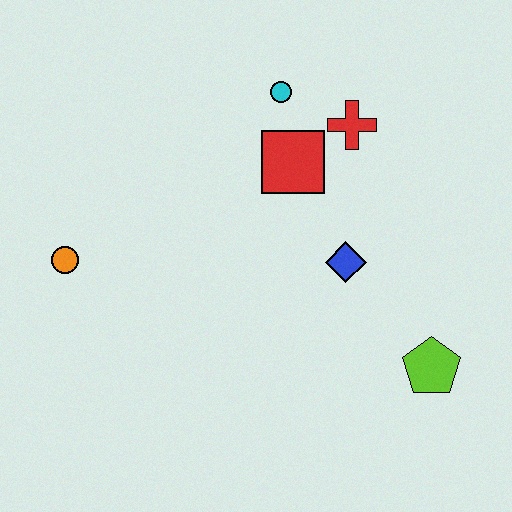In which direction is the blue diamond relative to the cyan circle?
The blue diamond is below the cyan circle.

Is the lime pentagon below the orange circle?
Yes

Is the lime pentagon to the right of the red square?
Yes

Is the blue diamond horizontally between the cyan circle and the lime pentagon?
Yes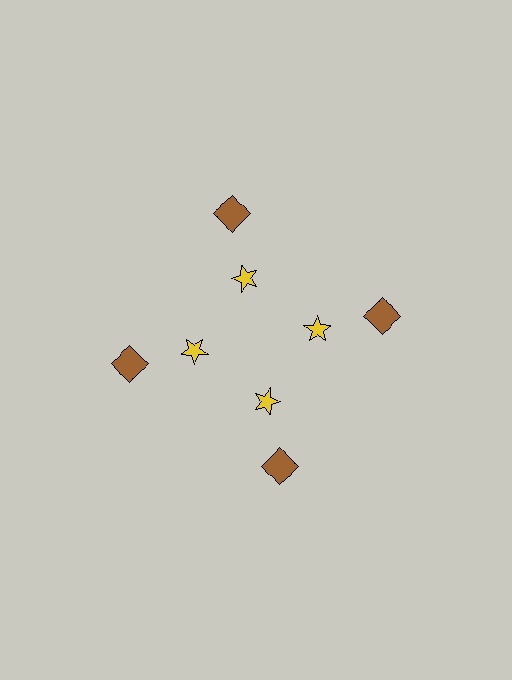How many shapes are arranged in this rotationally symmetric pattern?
There are 8 shapes, arranged in 4 groups of 2.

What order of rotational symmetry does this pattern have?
This pattern has 4-fold rotational symmetry.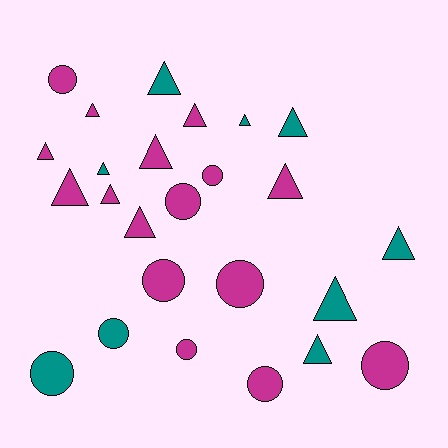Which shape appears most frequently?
Triangle, with 15 objects.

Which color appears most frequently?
Magenta, with 16 objects.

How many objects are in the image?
There are 25 objects.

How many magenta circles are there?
There are 8 magenta circles.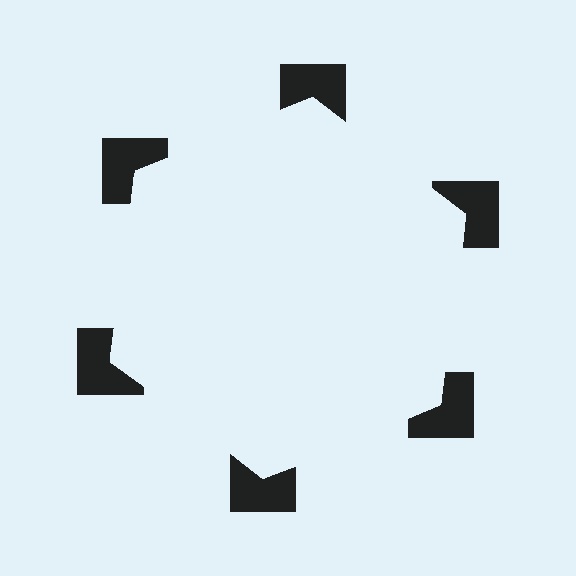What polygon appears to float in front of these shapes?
An illusory hexagon — its edges are inferred from the aligned wedge cuts in the notched squares, not physically drawn.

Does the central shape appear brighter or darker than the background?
It typically appears slightly brighter than the background, even though no actual brightness change is drawn.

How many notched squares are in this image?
There are 6 — one at each vertex of the illusory hexagon.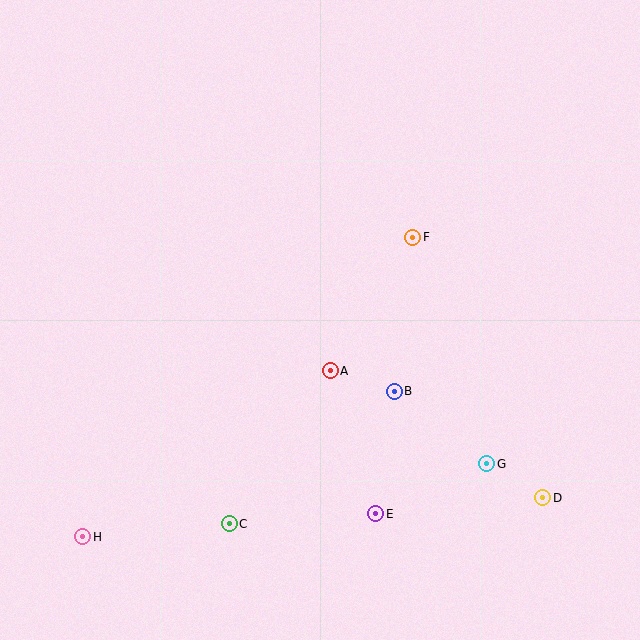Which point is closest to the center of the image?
Point A at (330, 371) is closest to the center.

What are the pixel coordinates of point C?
Point C is at (229, 524).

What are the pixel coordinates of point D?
Point D is at (543, 498).